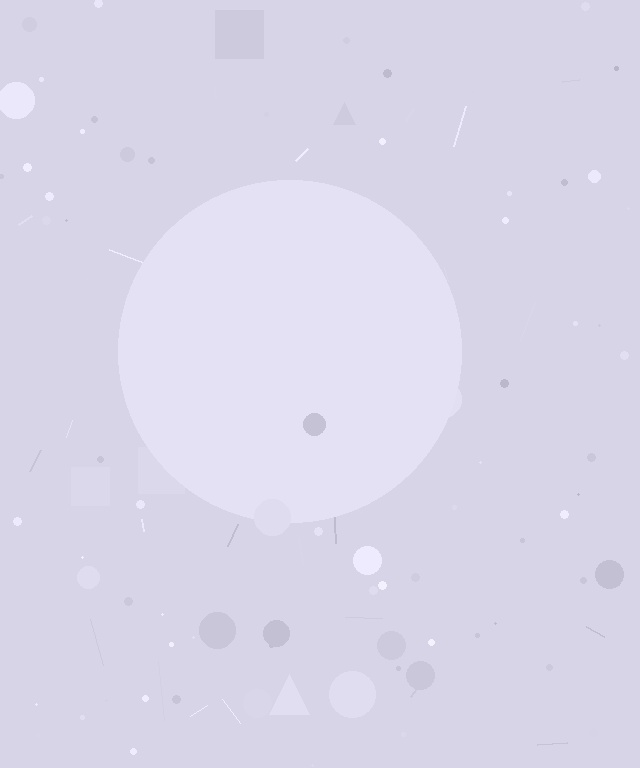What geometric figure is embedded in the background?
A circle is embedded in the background.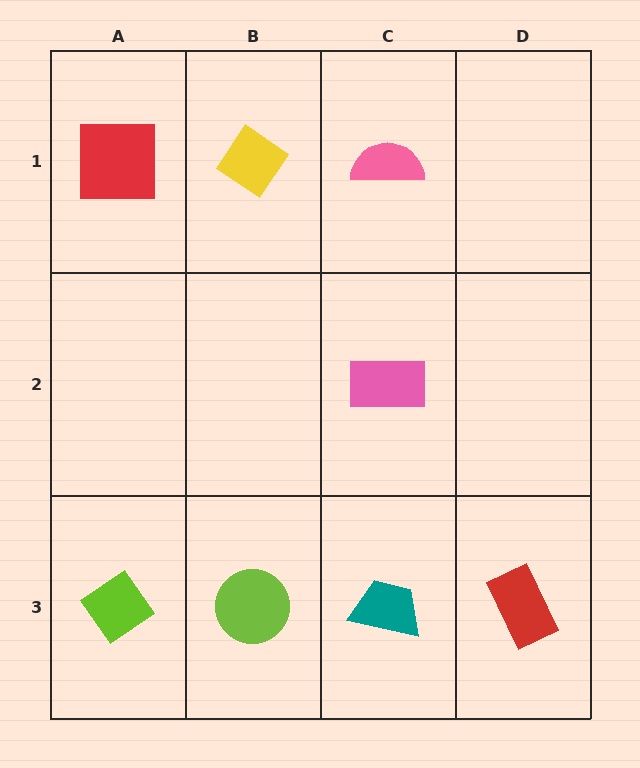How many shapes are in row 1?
3 shapes.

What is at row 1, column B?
A yellow diamond.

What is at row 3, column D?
A red rectangle.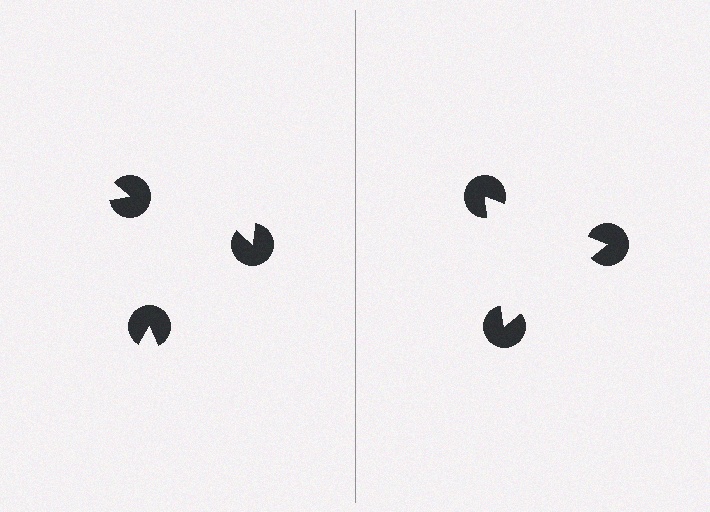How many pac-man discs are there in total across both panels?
6 — 3 on each side.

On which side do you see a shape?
An illusory triangle appears on the right side. On the left side the wedge cuts are rotated, so no coherent shape forms.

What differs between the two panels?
The pac-man discs are positioned identically on both sides; only the wedge orientations differ. On the right they align to a triangle; on the left they are misaligned.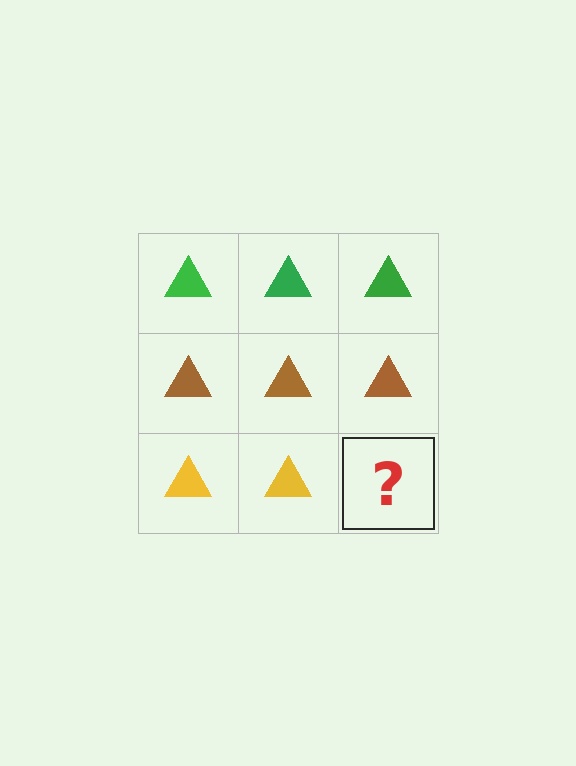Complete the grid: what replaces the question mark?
The question mark should be replaced with a yellow triangle.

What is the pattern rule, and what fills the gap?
The rule is that each row has a consistent color. The gap should be filled with a yellow triangle.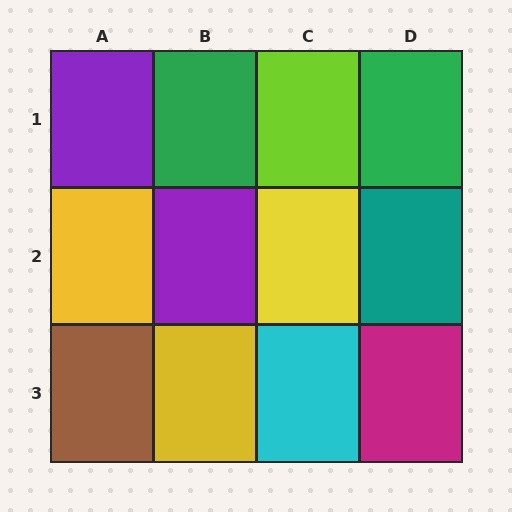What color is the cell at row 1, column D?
Green.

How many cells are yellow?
3 cells are yellow.